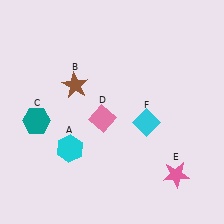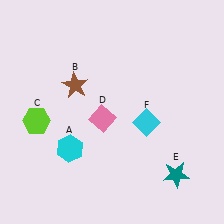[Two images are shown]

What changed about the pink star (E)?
In Image 1, E is pink. In Image 2, it changed to teal.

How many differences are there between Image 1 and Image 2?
There are 2 differences between the two images.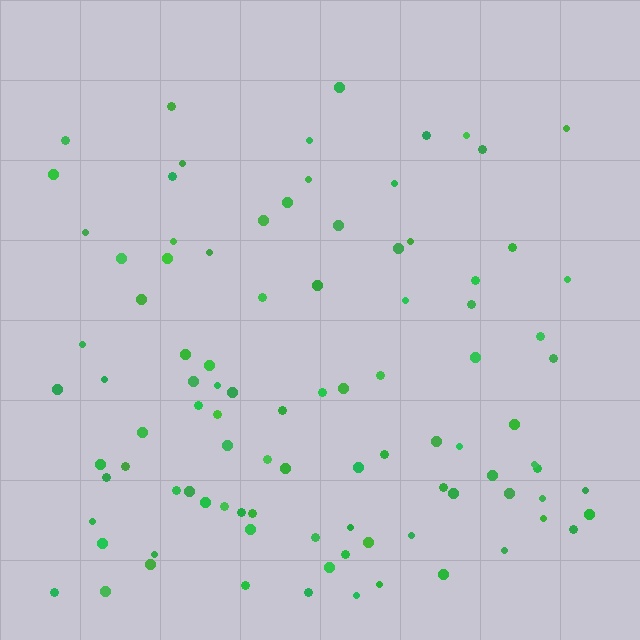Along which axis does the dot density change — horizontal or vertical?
Vertical.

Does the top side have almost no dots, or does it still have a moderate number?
Still a moderate number, just noticeably fewer than the bottom.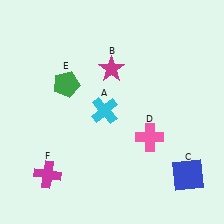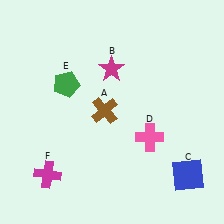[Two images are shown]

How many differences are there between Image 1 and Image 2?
There is 1 difference between the two images.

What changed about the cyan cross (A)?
In Image 1, A is cyan. In Image 2, it changed to brown.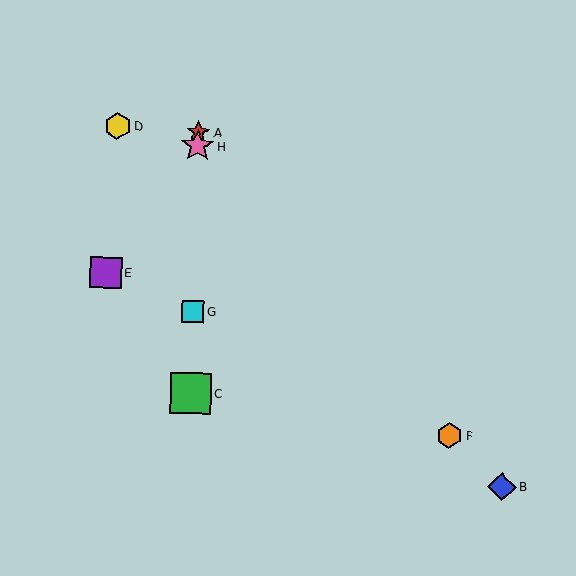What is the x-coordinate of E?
Object E is at x≈106.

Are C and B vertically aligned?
No, C is at x≈190 and B is at x≈502.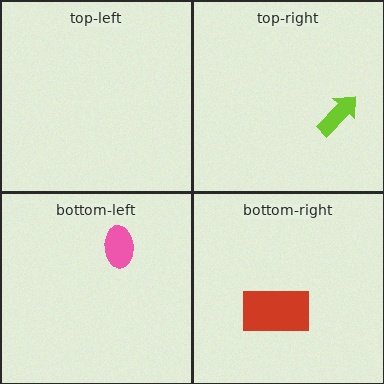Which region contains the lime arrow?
The top-right region.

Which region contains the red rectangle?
The bottom-right region.